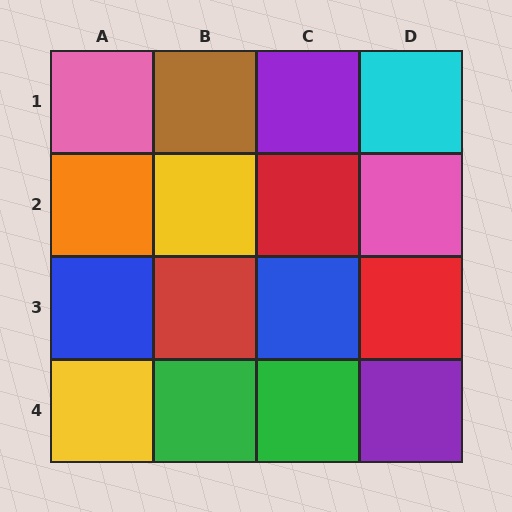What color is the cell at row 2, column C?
Red.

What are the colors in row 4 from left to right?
Yellow, green, green, purple.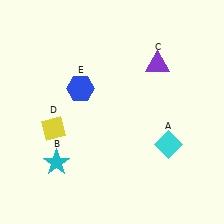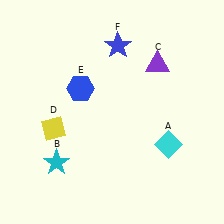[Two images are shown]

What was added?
A blue star (F) was added in Image 2.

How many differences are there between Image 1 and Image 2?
There is 1 difference between the two images.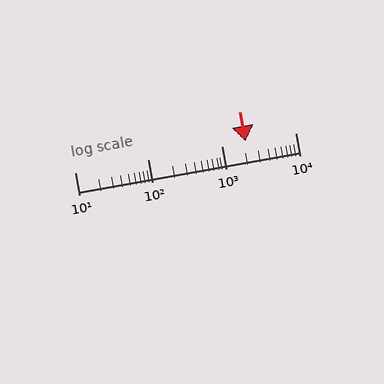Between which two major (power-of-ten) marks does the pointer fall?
The pointer is between 1000 and 10000.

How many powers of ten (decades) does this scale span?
The scale spans 3 decades, from 10 to 10000.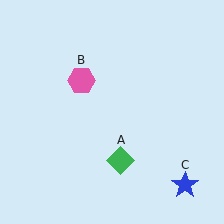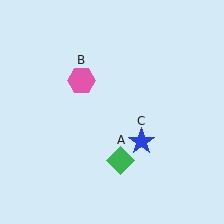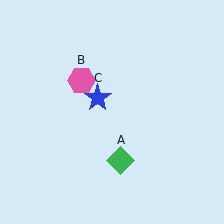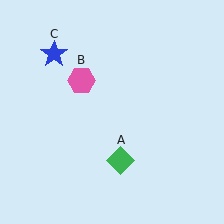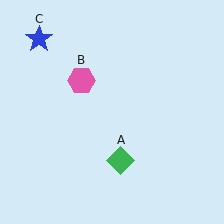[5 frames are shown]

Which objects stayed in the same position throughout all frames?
Green diamond (object A) and pink hexagon (object B) remained stationary.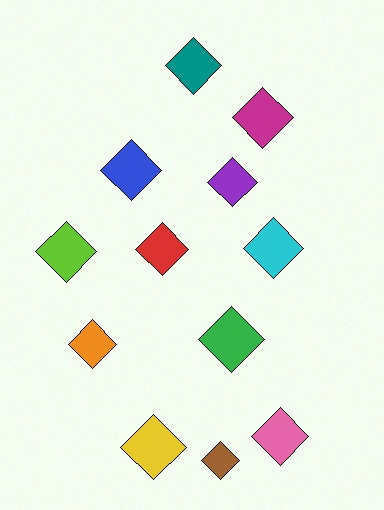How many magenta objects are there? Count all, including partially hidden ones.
There is 1 magenta object.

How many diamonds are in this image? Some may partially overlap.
There are 12 diamonds.